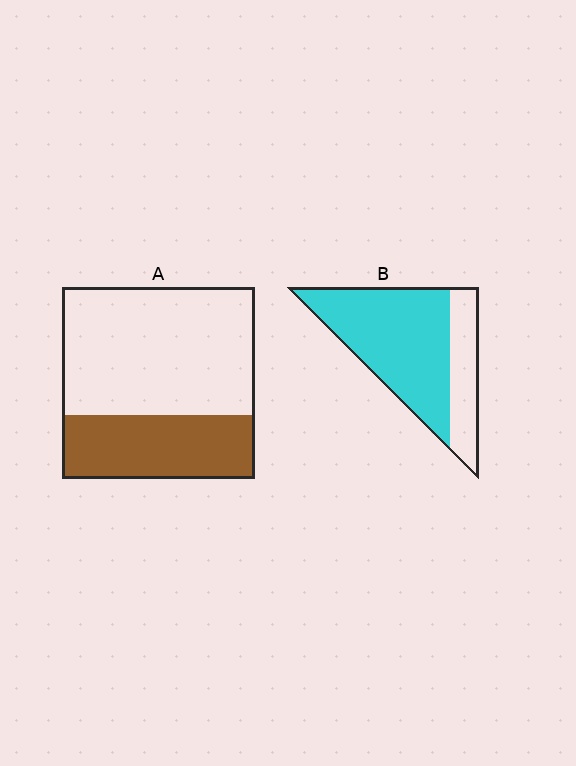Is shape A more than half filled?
No.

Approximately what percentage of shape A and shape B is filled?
A is approximately 35% and B is approximately 70%.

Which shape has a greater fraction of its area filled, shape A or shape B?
Shape B.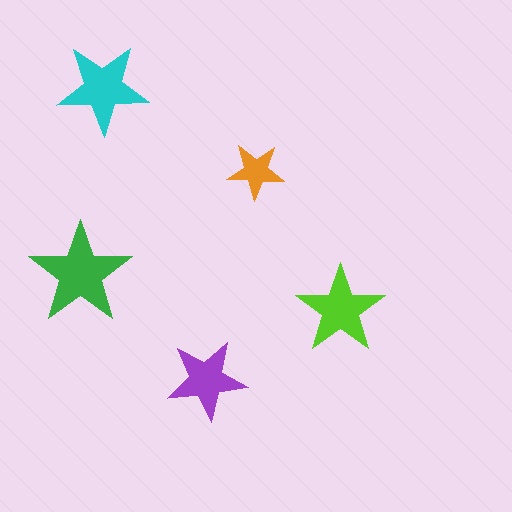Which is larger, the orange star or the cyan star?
The cyan one.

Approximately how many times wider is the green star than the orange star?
About 2 times wider.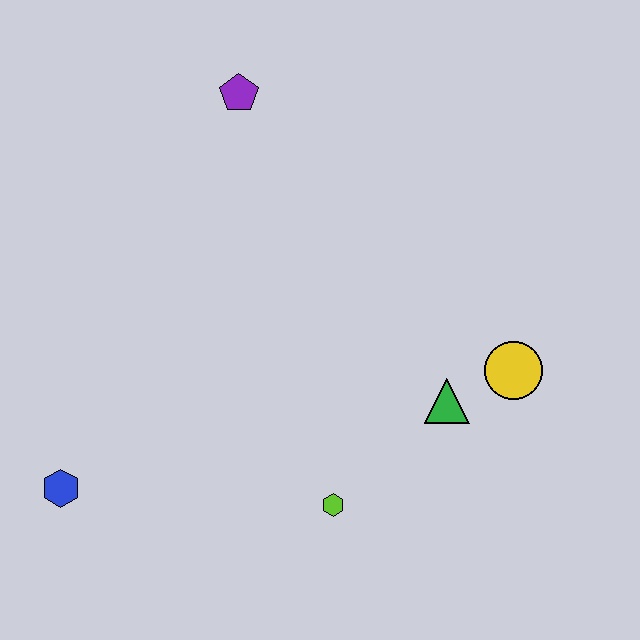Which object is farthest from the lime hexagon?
The purple pentagon is farthest from the lime hexagon.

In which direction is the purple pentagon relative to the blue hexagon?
The purple pentagon is above the blue hexagon.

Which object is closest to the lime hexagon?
The green triangle is closest to the lime hexagon.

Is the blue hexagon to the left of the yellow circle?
Yes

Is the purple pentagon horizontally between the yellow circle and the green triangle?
No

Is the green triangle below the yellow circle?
Yes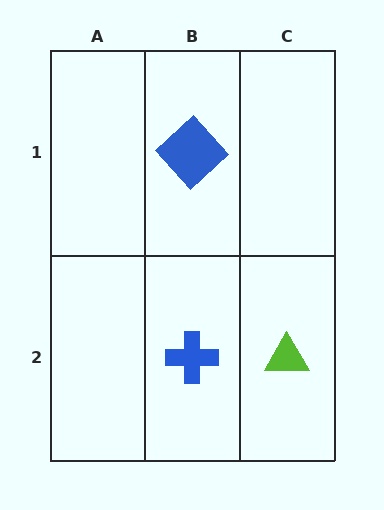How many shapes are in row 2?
2 shapes.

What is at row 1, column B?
A blue diamond.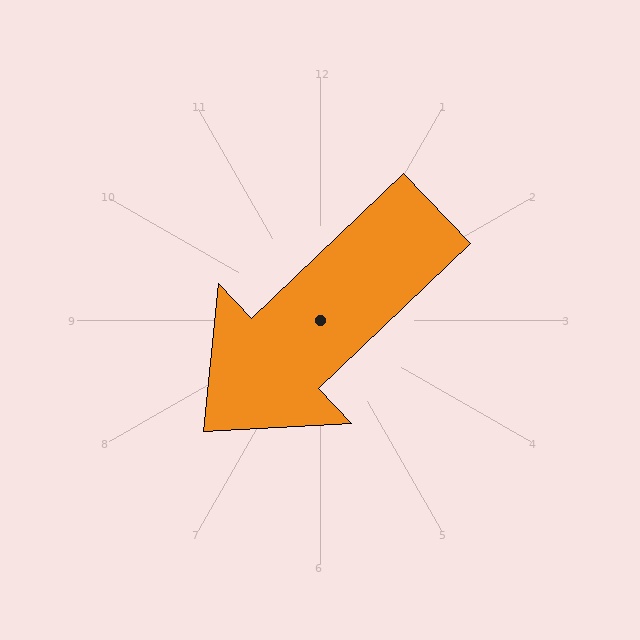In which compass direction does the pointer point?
Southwest.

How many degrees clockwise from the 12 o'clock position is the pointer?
Approximately 226 degrees.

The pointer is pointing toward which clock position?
Roughly 8 o'clock.